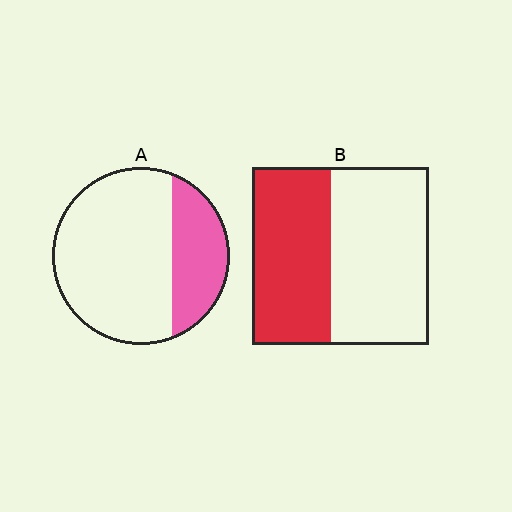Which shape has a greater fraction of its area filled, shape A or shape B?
Shape B.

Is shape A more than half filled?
No.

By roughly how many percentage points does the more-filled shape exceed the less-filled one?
By roughly 15 percentage points (B over A).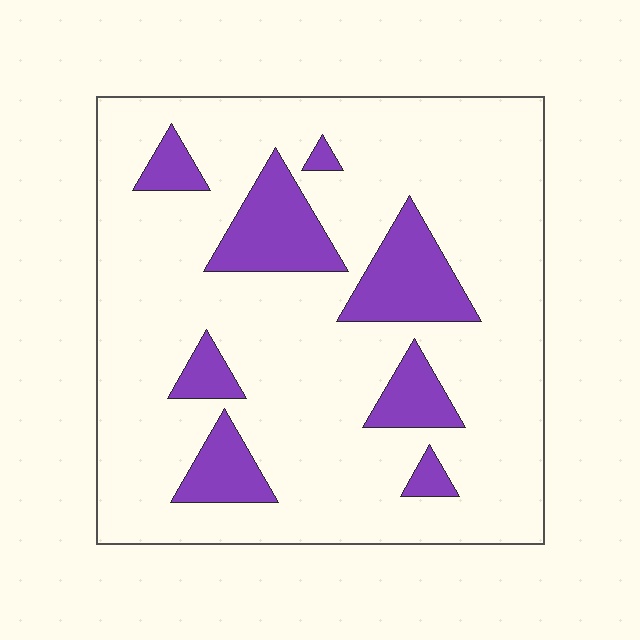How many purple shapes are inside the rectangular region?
8.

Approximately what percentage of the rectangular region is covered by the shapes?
Approximately 20%.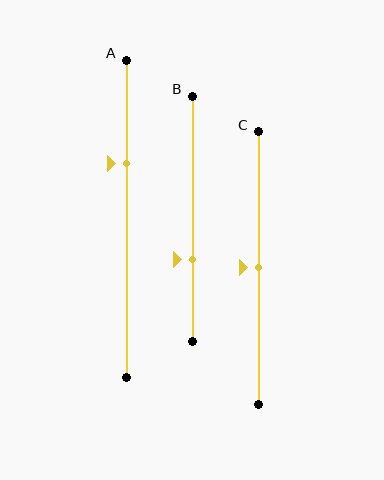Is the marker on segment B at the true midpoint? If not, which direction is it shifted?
No, the marker on segment B is shifted downward by about 17% of the segment length.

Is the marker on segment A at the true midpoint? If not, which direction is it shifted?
No, the marker on segment A is shifted upward by about 17% of the segment length.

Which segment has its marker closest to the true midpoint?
Segment C has its marker closest to the true midpoint.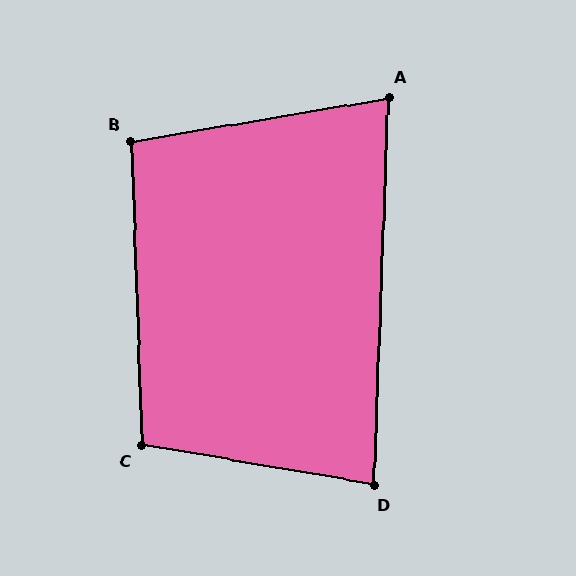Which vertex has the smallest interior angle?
A, at approximately 78 degrees.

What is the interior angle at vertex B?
Approximately 98 degrees (obtuse).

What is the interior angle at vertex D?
Approximately 82 degrees (acute).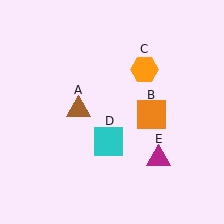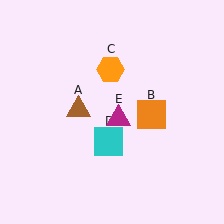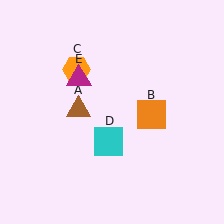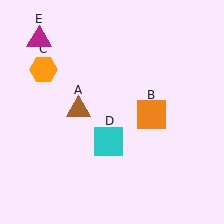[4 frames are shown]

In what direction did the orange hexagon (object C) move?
The orange hexagon (object C) moved left.